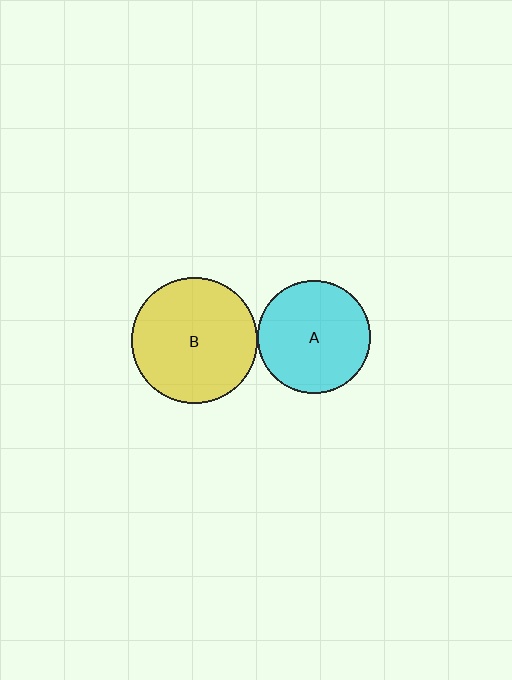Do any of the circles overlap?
No, none of the circles overlap.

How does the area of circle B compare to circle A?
Approximately 1.3 times.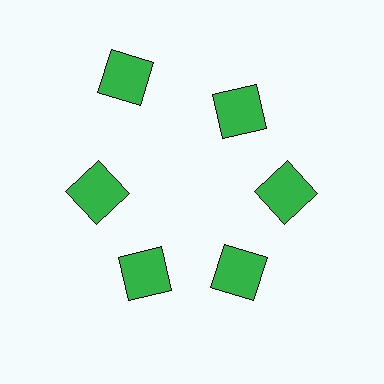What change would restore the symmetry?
The symmetry would be restored by moving it inward, back onto the ring so that all 6 squares sit at equal angles and equal distance from the center.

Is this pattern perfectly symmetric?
No. The 6 green squares are arranged in a ring, but one element near the 11 o'clock position is pushed outward from the center, breaking the 6-fold rotational symmetry.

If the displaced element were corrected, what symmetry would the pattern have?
It would have 6-fold rotational symmetry — the pattern would map onto itself every 60 degrees.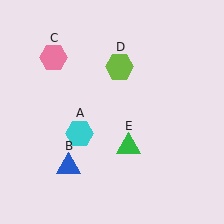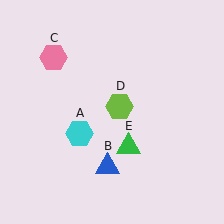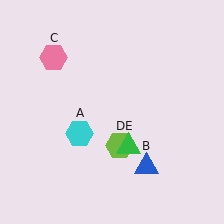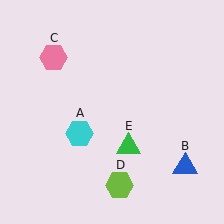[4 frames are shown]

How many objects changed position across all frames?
2 objects changed position: blue triangle (object B), lime hexagon (object D).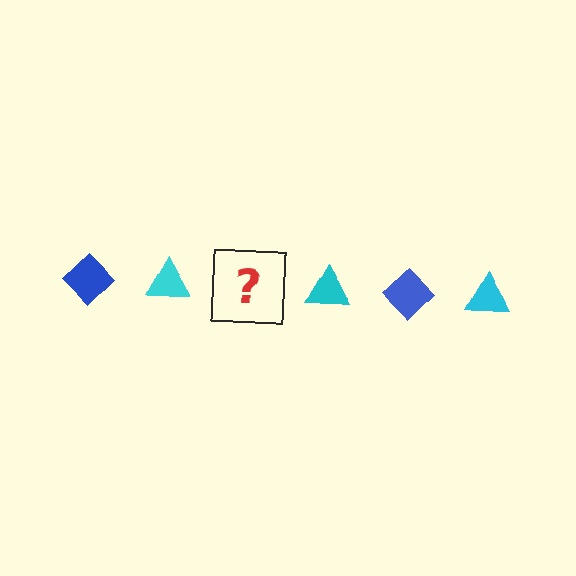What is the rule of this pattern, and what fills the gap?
The rule is that the pattern alternates between blue diamond and cyan triangle. The gap should be filled with a blue diamond.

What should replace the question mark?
The question mark should be replaced with a blue diamond.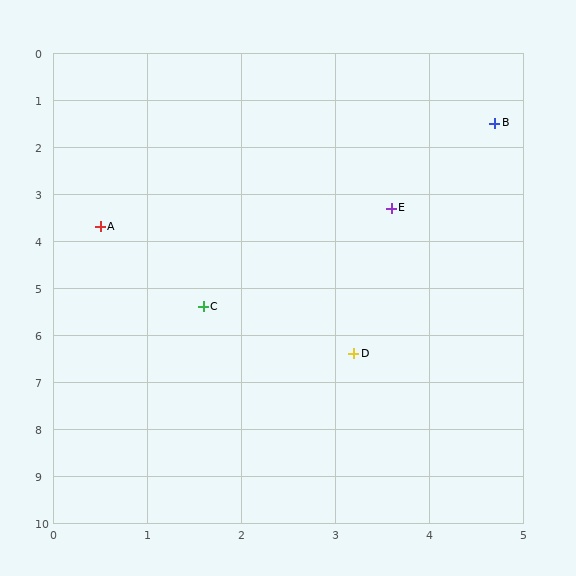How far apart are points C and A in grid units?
Points C and A are about 2.0 grid units apart.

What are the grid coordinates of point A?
Point A is at approximately (0.5, 3.7).